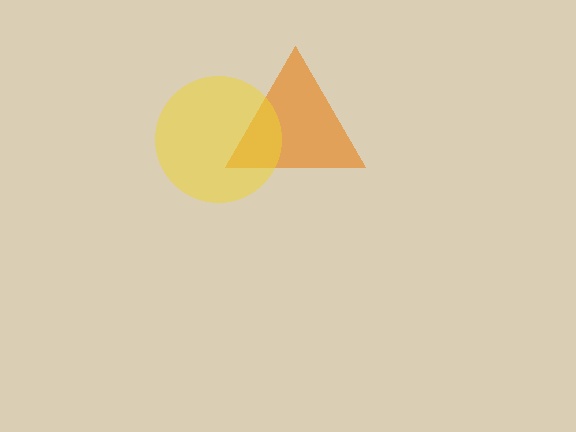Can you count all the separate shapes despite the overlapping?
Yes, there are 2 separate shapes.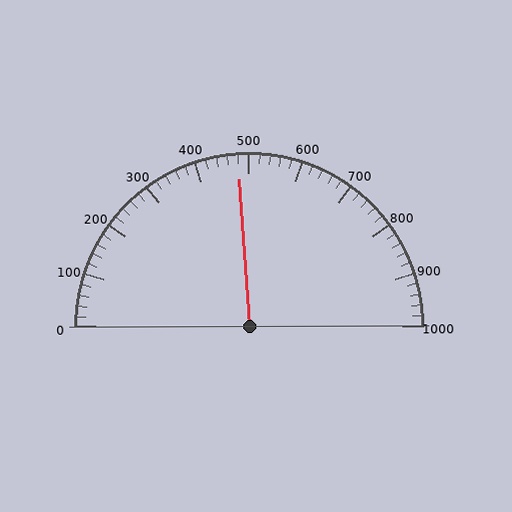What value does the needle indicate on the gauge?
The needle indicates approximately 480.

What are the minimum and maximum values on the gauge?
The gauge ranges from 0 to 1000.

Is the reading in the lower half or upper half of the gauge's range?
The reading is in the lower half of the range (0 to 1000).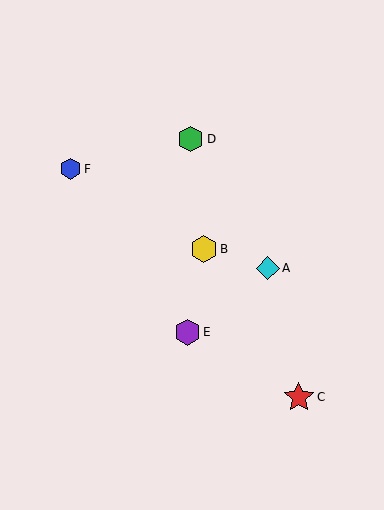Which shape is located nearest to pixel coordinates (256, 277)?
The cyan diamond (labeled A) at (268, 268) is nearest to that location.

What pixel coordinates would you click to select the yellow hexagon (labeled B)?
Click at (204, 249) to select the yellow hexagon B.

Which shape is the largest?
The red star (labeled C) is the largest.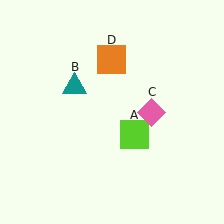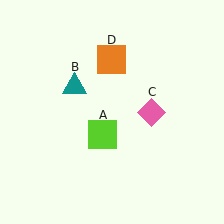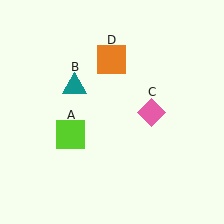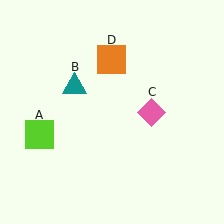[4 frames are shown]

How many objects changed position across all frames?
1 object changed position: lime square (object A).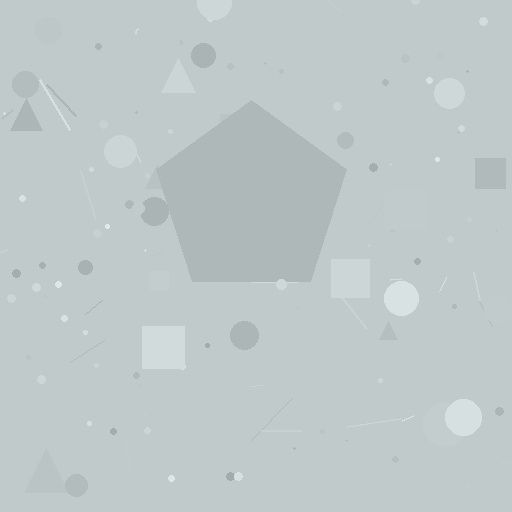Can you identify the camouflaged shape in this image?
The camouflaged shape is a pentagon.